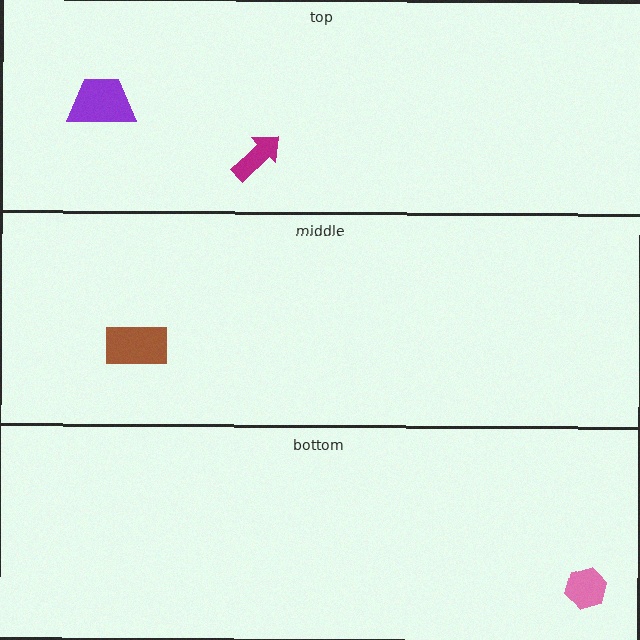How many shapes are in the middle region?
1.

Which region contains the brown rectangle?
The middle region.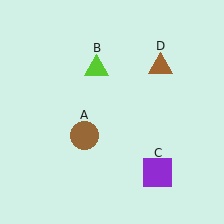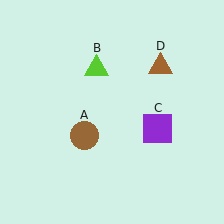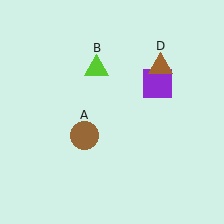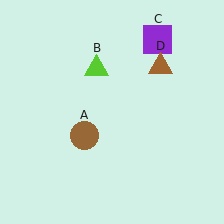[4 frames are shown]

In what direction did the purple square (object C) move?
The purple square (object C) moved up.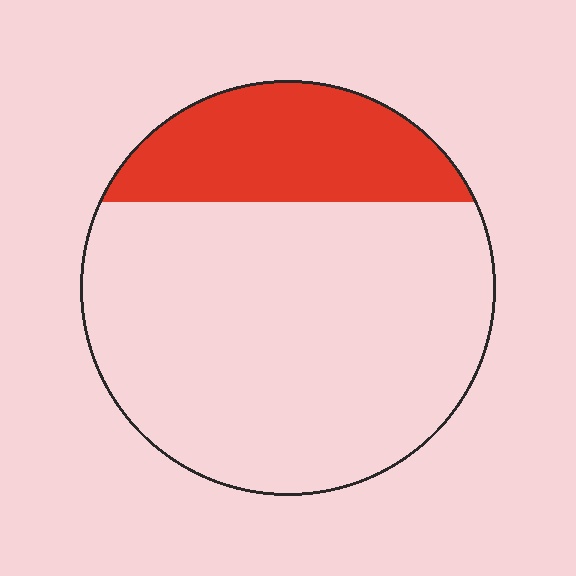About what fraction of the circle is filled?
About one quarter (1/4).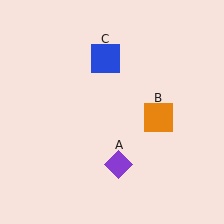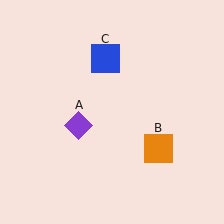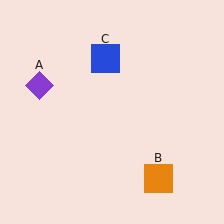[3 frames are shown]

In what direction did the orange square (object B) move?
The orange square (object B) moved down.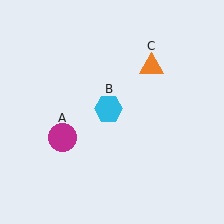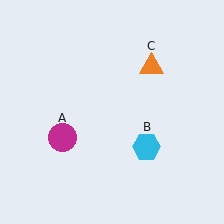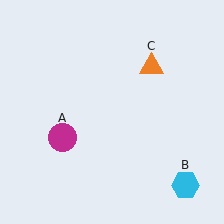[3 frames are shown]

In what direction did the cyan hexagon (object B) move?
The cyan hexagon (object B) moved down and to the right.